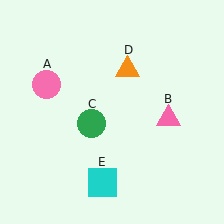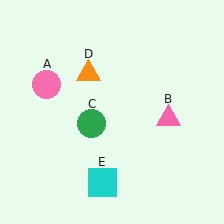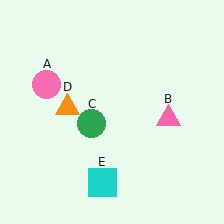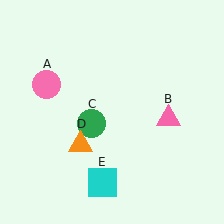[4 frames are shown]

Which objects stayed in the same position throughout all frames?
Pink circle (object A) and pink triangle (object B) and green circle (object C) and cyan square (object E) remained stationary.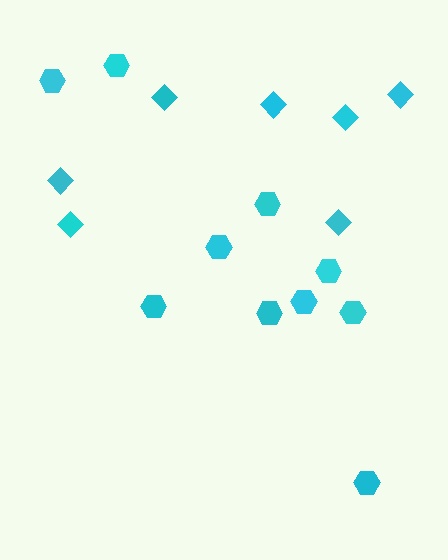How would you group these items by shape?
There are 2 groups: one group of hexagons (10) and one group of diamonds (7).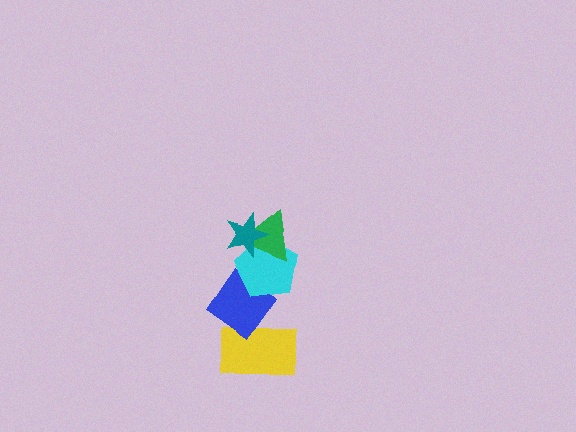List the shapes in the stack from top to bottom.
From top to bottom: the teal star, the green triangle, the cyan pentagon, the blue diamond, the yellow rectangle.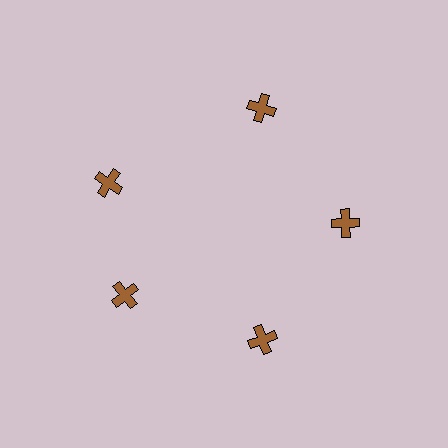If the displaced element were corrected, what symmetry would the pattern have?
It would have 5-fold rotational symmetry — the pattern would map onto itself every 72 degrees.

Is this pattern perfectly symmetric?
No. The 5 brown crosses are arranged in a ring, but one element near the 10 o'clock position is rotated out of alignment along the ring, breaking the 5-fold rotational symmetry.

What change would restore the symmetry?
The symmetry would be restored by rotating it back into even spacing with its neighbors so that all 5 crosses sit at equal angles and equal distance from the center.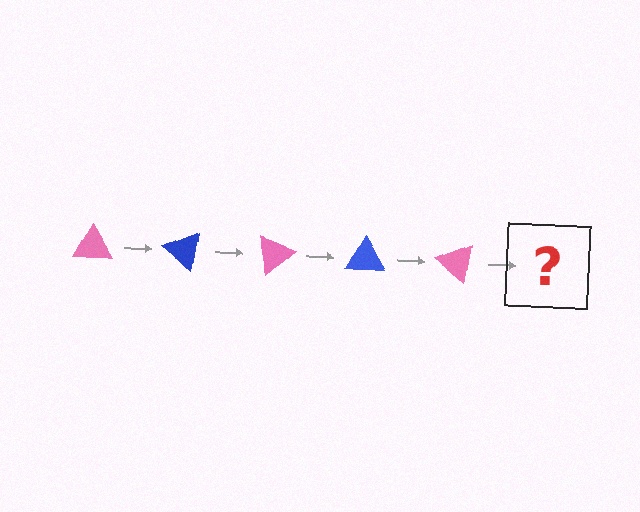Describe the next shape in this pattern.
It should be a blue triangle, rotated 200 degrees from the start.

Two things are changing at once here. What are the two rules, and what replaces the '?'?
The two rules are that it rotates 40 degrees each step and the color cycles through pink and blue. The '?' should be a blue triangle, rotated 200 degrees from the start.